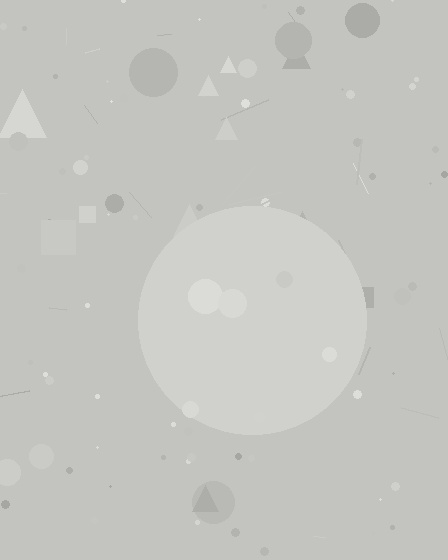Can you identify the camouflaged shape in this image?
The camouflaged shape is a circle.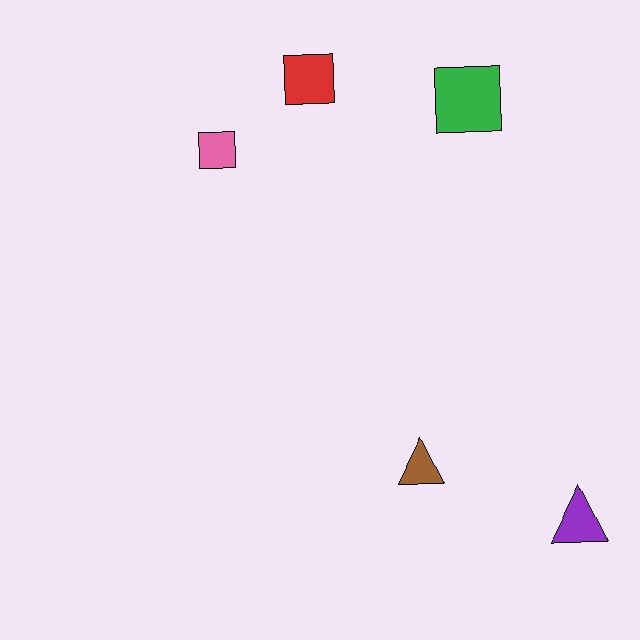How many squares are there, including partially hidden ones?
There are 3 squares.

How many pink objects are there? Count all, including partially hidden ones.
There is 1 pink object.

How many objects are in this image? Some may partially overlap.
There are 5 objects.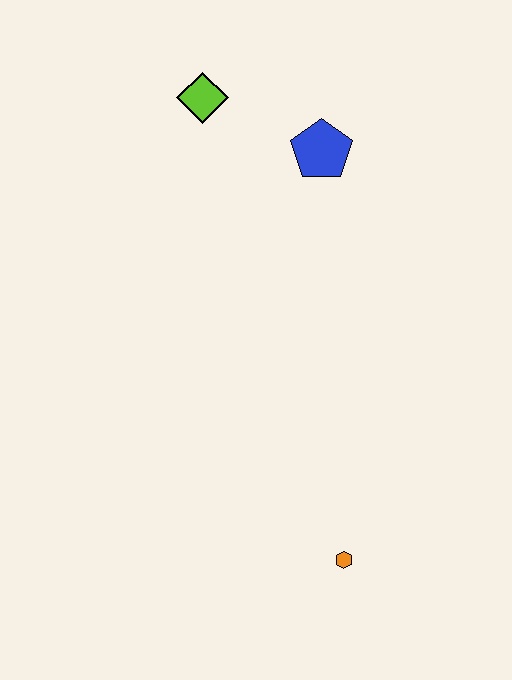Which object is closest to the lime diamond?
The blue pentagon is closest to the lime diamond.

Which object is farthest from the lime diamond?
The orange hexagon is farthest from the lime diamond.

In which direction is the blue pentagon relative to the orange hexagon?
The blue pentagon is above the orange hexagon.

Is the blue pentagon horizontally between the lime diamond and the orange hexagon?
Yes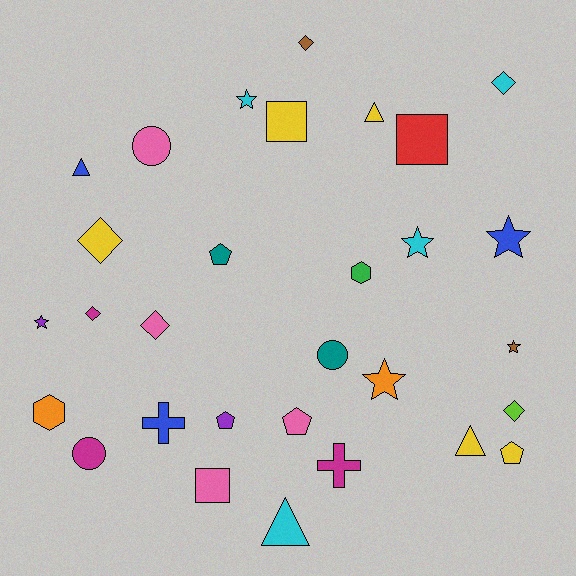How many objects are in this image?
There are 30 objects.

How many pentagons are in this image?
There are 4 pentagons.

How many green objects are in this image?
There is 1 green object.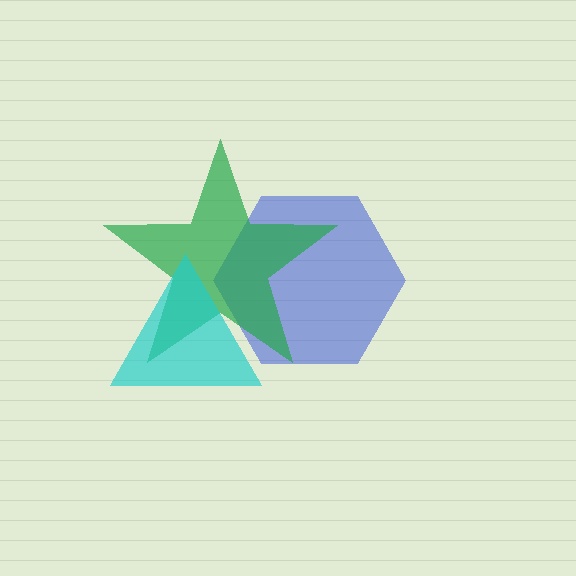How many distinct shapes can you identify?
There are 3 distinct shapes: a blue hexagon, a green star, a cyan triangle.